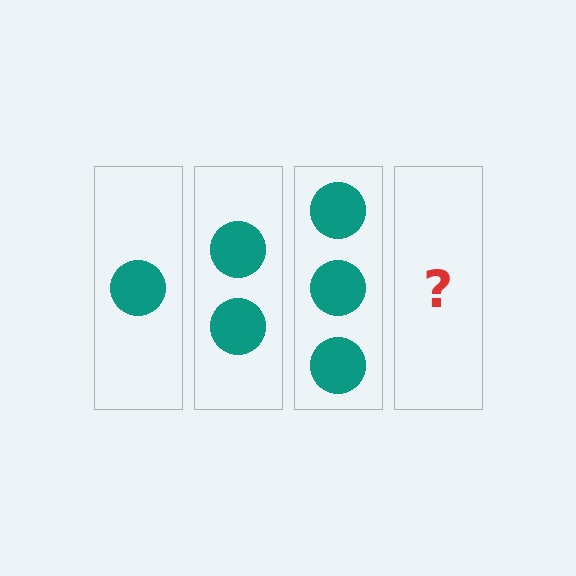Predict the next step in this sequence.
The next step is 4 circles.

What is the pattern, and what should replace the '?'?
The pattern is that each step adds one more circle. The '?' should be 4 circles.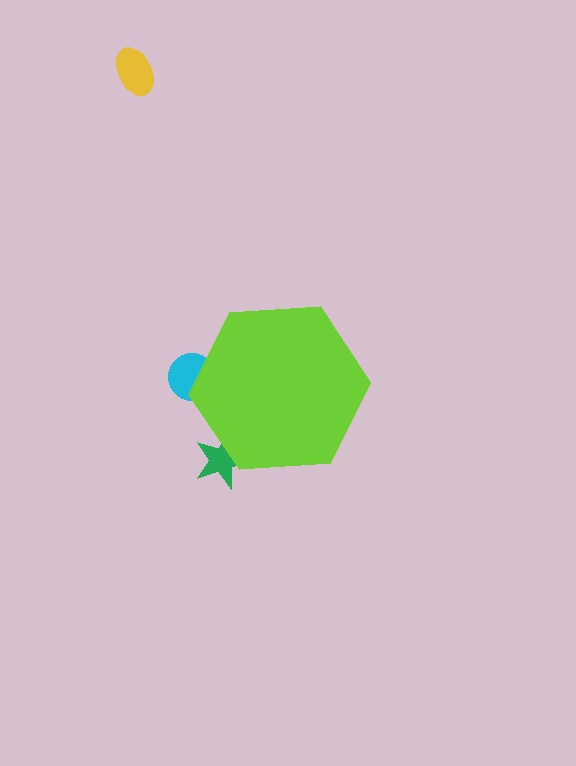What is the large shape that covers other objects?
A lime hexagon.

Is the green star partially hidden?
Yes, the green star is partially hidden behind the lime hexagon.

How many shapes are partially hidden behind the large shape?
2 shapes are partially hidden.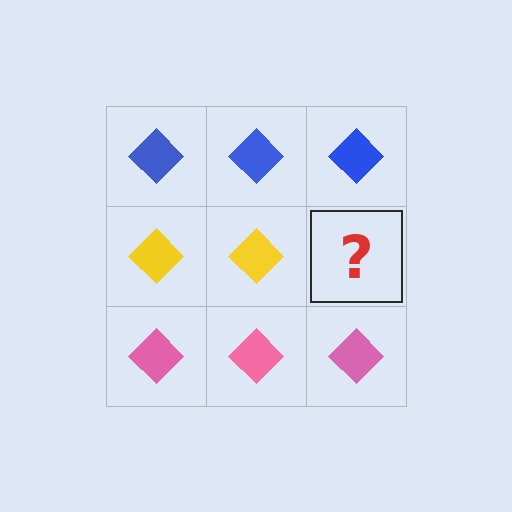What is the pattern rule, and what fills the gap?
The rule is that each row has a consistent color. The gap should be filled with a yellow diamond.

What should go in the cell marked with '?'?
The missing cell should contain a yellow diamond.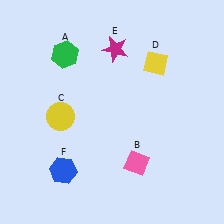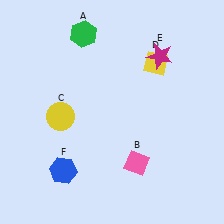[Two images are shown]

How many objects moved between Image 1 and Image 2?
2 objects moved between the two images.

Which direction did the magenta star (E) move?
The magenta star (E) moved right.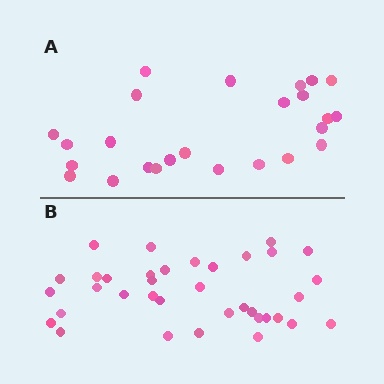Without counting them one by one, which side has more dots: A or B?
Region B (the bottom region) has more dots.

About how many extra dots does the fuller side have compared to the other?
Region B has roughly 12 or so more dots than region A.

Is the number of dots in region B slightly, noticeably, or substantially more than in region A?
Region B has noticeably more, but not dramatically so. The ratio is roughly 1.4 to 1.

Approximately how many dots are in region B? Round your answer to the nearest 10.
About 40 dots. (The exact count is 36, which rounds to 40.)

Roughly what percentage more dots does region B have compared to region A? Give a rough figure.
About 45% more.